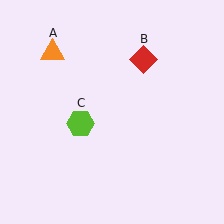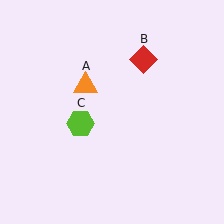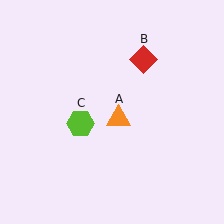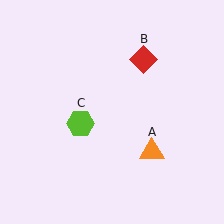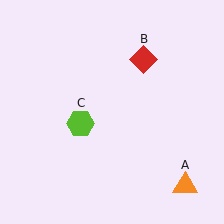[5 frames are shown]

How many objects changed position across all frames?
1 object changed position: orange triangle (object A).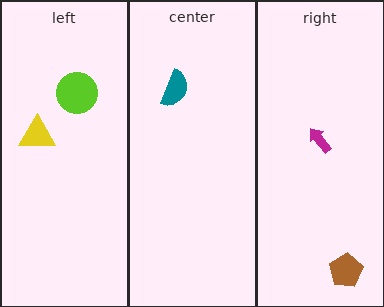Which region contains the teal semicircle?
The center region.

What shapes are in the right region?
The brown pentagon, the magenta arrow.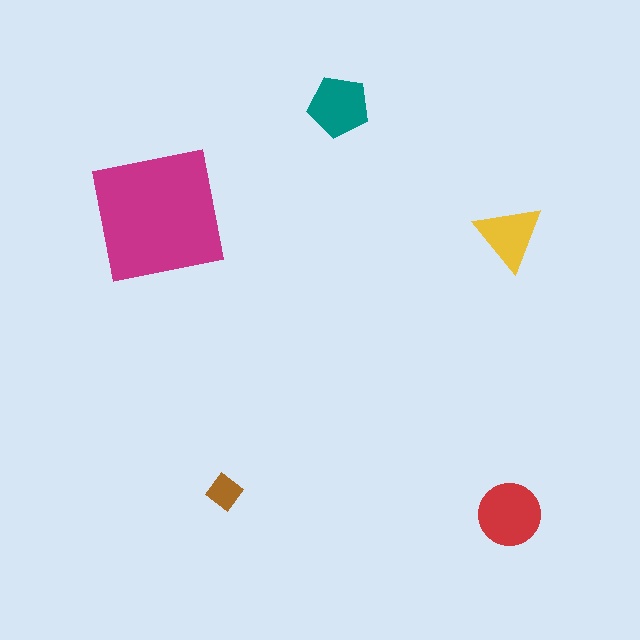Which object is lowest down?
The red circle is bottommost.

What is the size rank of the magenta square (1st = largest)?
1st.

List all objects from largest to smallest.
The magenta square, the red circle, the teal pentagon, the yellow triangle, the brown diamond.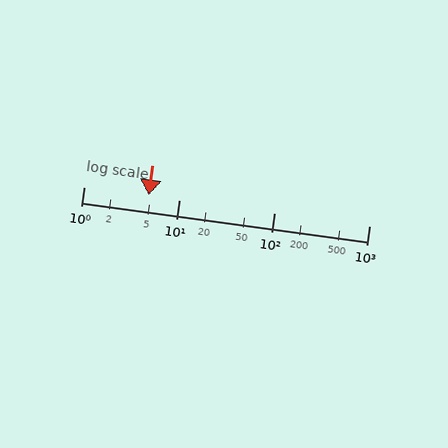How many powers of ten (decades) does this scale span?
The scale spans 3 decades, from 1 to 1000.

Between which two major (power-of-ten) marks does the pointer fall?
The pointer is between 1 and 10.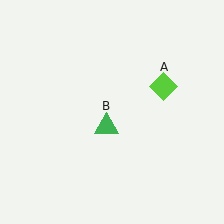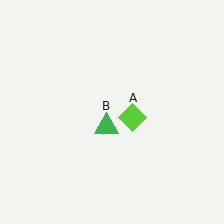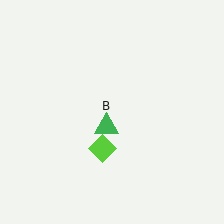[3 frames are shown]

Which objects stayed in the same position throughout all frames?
Green triangle (object B) remained stationary.